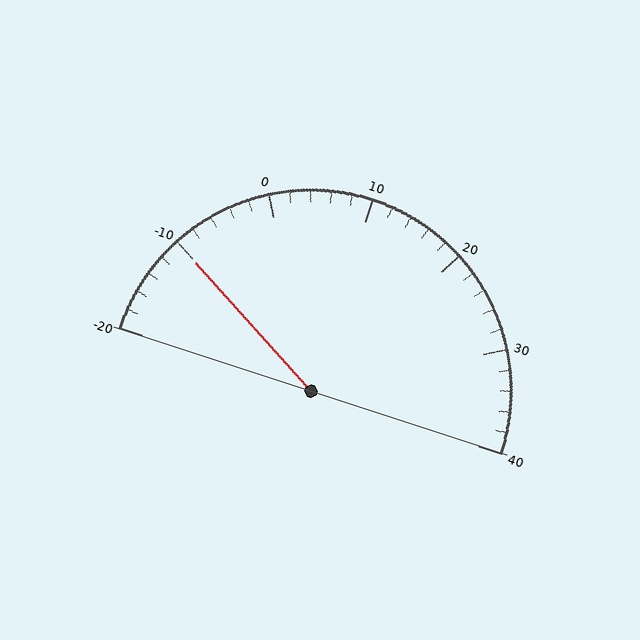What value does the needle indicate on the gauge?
The needle indicates approximately -10.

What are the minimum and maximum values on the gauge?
The gauge ranges from -20 to 40.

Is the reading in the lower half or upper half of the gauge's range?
The reading is in the lower half of the range (-20 to 40).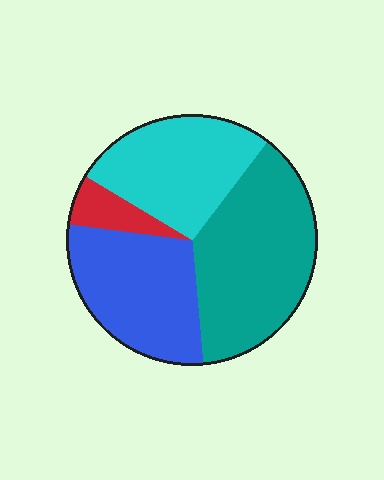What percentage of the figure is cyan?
Cyan takes up about one quarter (1/4) of the figure.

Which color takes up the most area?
Teal, at roughly 40%.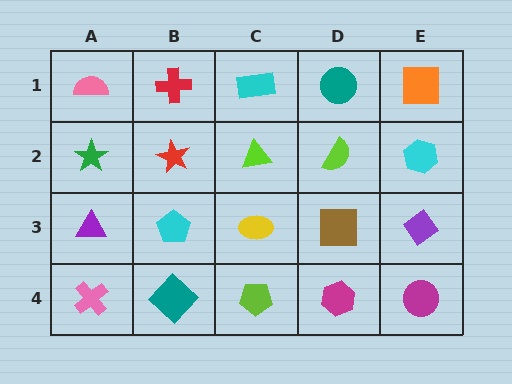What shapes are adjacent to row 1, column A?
A green star (row 2, column A), a red cross (row 1, column B).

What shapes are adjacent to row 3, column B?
A red star (row 2, column B), a teal diamond (row 4, column B), a purple triangle (row 3, column A), a yellow ellipse (row 3, column C).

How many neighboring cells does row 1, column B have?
3.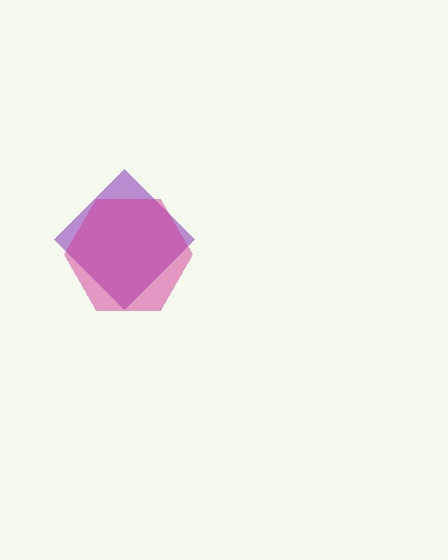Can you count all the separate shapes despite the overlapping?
Yes, there are 2 separate shapes.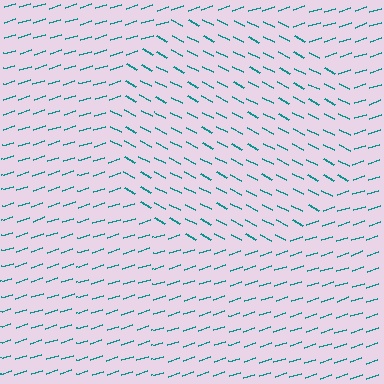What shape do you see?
I see a circle.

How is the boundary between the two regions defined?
The boundary is defined purely by a change in line orientation (approximately 45 degrees difference). All lines are the same color and thickness.